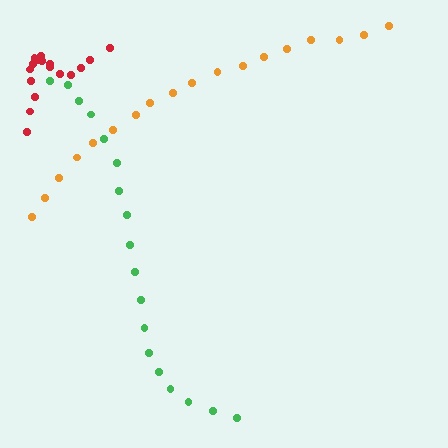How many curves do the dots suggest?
There are 3 distinct paths.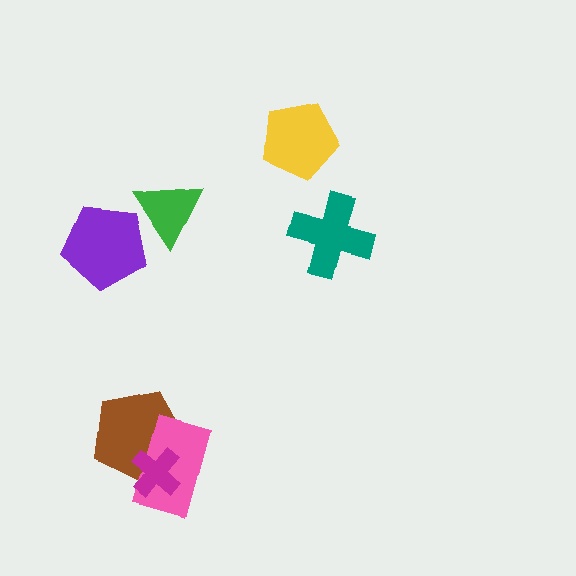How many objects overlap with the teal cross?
0 objects overlap with the teal cross.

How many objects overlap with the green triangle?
1 object overlaps with the green triangle.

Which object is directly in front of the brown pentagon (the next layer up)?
The pink rectangle is directly in front of the brown pentagon.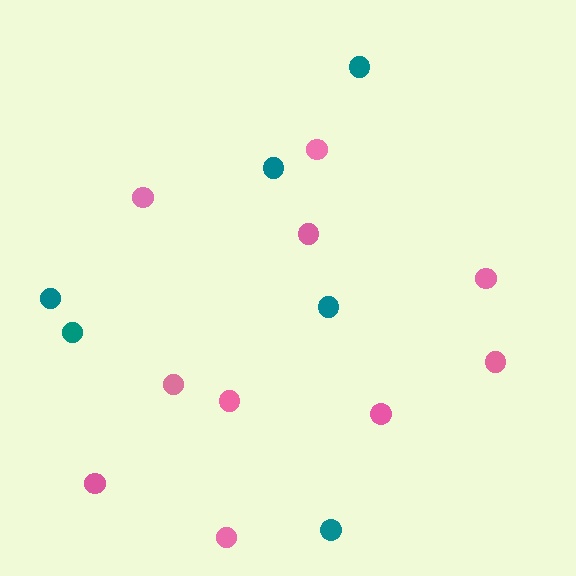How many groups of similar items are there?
There are 2 groups: one group of teal circles (6) and one group of pink circles (10).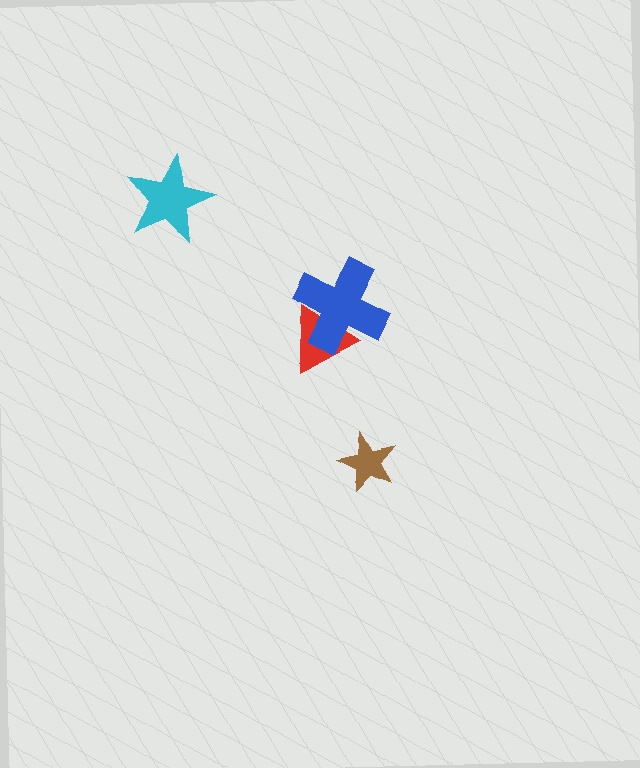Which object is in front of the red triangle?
The blue cross is in front of the red triangle.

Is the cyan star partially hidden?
No, no other shape covers it.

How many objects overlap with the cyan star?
0 objects overlap with the cyan star.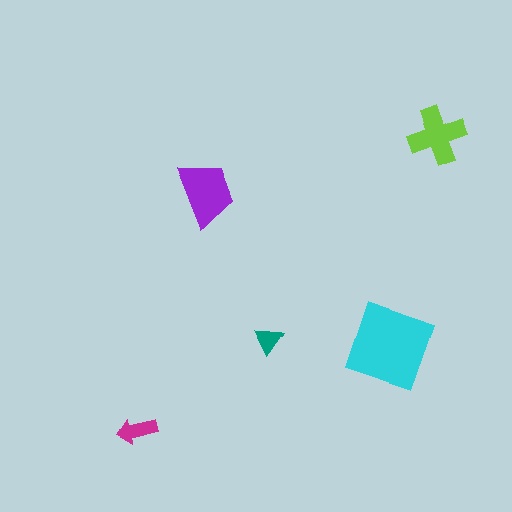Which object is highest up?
The lime cross is topmost.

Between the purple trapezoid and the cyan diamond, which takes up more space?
The cyan diamond.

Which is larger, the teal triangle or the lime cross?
The lime cross.